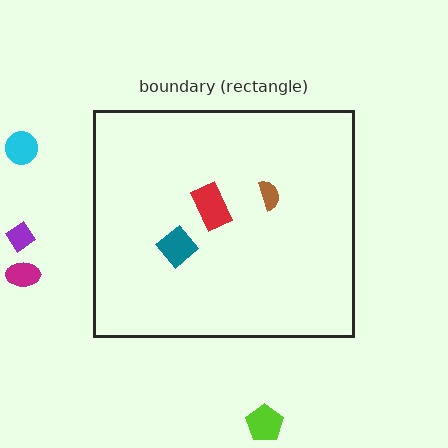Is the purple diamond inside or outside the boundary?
Outside.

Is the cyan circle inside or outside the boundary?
Outside.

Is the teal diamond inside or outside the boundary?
Inside.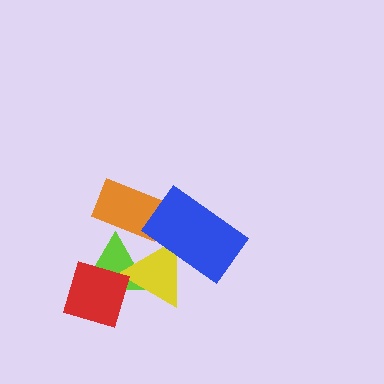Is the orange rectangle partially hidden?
Yes, it is partially covered by another shape.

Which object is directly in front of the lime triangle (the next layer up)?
The yellow triangle is directly in front of the lime triangle.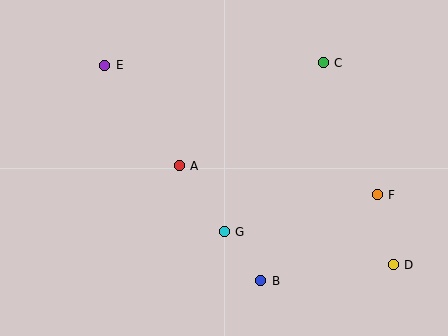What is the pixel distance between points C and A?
The distance between C and A is 177 pixels.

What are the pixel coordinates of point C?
Point C is at (323, 63).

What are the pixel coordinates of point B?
Point B is at (261, 281).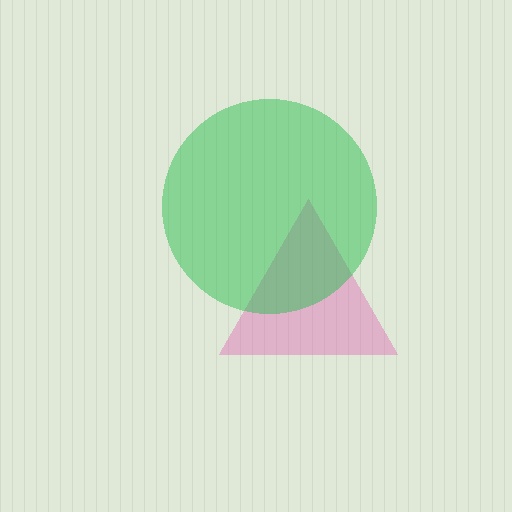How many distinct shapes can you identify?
There are 2 distinct shapes: a pink triangle, a green circle.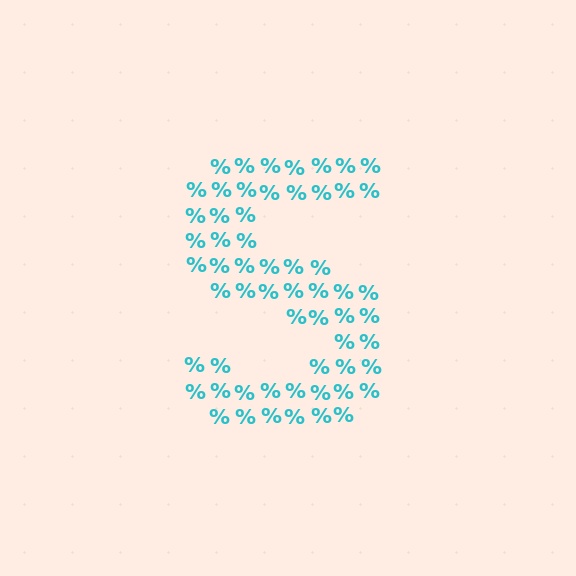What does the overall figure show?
The overall figure shows the letter S.